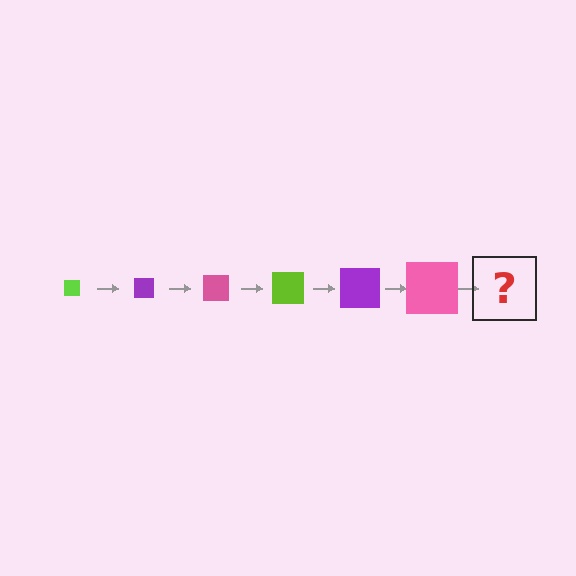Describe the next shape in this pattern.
It should be a lime square, larger than the previous one.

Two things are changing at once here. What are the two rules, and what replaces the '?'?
The two rules are that the square grows larger each step and the color cycles through lime, purple, and pink. The '?' should be a lime square, larger than the previous one.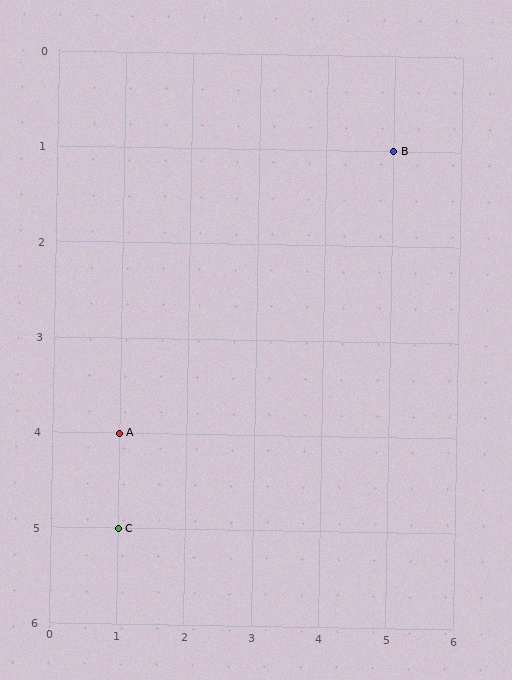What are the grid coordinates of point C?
Point C is at grid coordinates (1, 5).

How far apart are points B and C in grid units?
Points B and C are 4 columns and 4 rows apart (about 5.7 grid units diagonally).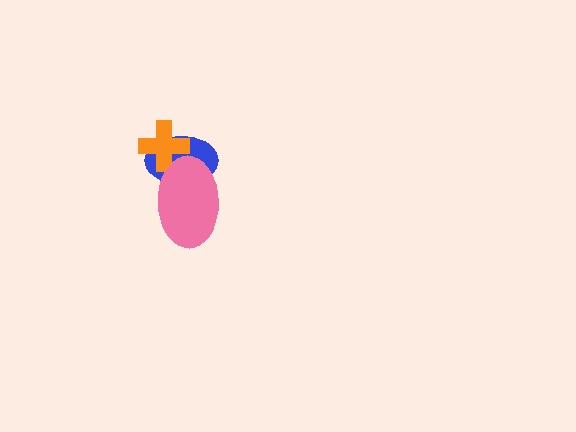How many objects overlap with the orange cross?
2 objects overlap with the orange cross.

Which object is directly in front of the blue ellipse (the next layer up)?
The orange cross is directly in front of the blue ellipse.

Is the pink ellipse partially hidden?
No, no other shape covers it.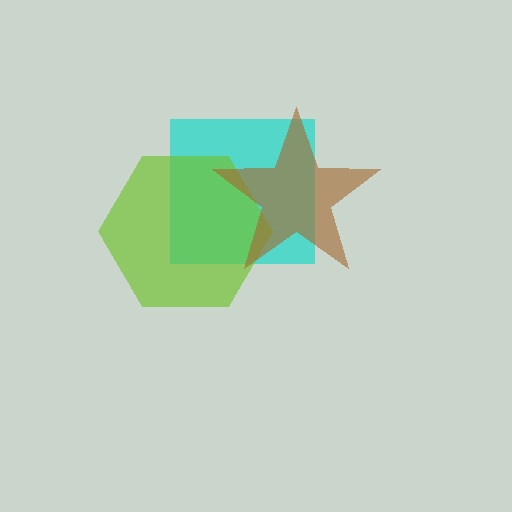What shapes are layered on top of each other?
The layered shapes are: a cyan square, a lime hexagon, a brown star.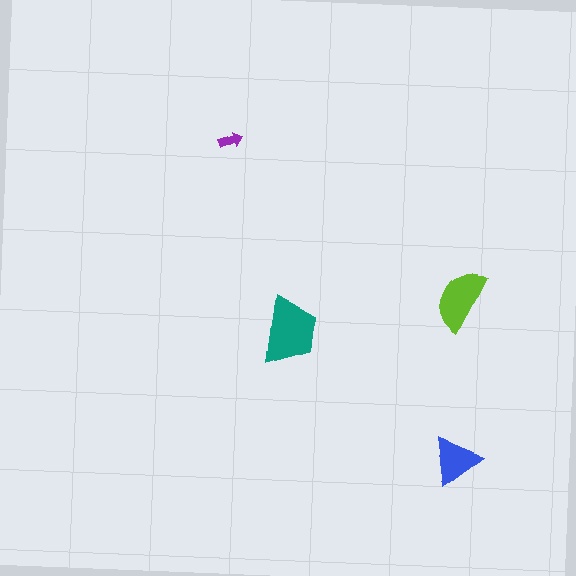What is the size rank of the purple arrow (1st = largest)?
4th.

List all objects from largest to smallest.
The teal trapezoid, the lime semicircle, the blue triangle, the purple arrow.